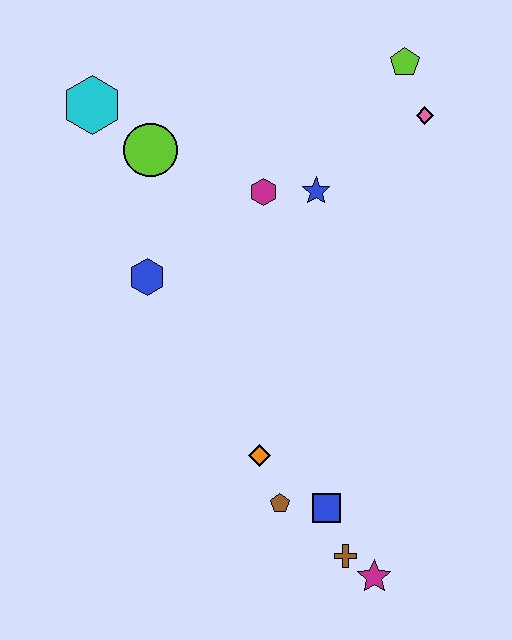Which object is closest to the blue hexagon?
The lime circle is closest to the blue hexagon.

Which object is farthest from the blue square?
The cyan hexagon is farthest from the blue square.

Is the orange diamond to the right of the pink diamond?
No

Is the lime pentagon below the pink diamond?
No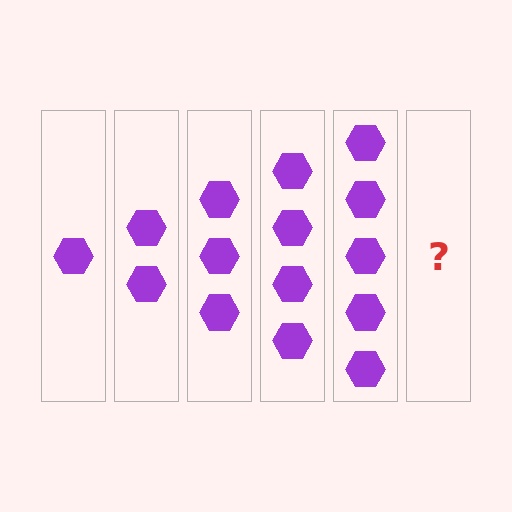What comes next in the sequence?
The next element should be 6 hexagons.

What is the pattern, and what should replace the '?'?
The pattern is that each step adds one more hexagon. The '?' should be 6 hexagons.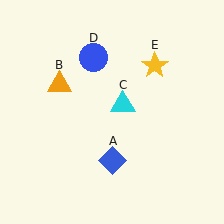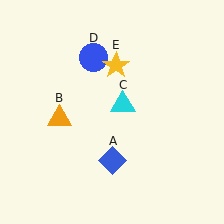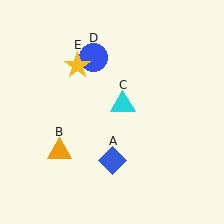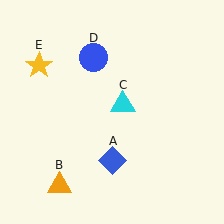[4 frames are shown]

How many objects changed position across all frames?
2 objects changed position: orange triangle (object B), yellow star (object E).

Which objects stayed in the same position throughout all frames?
Blue diamond (object A) and cyan triangle (object C) and blue circle (object D) remained stationary.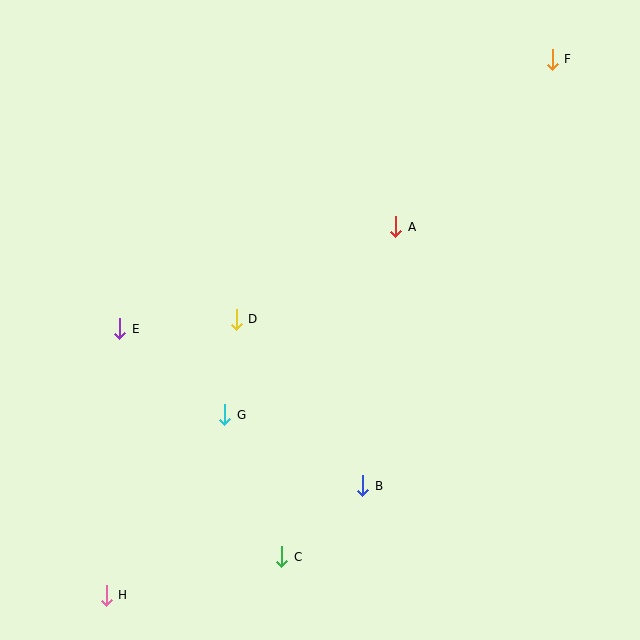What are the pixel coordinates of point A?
Point A is at (396, 227).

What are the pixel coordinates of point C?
Point C is at (282, 557).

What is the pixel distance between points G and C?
The distance between G and C is 153 pixels.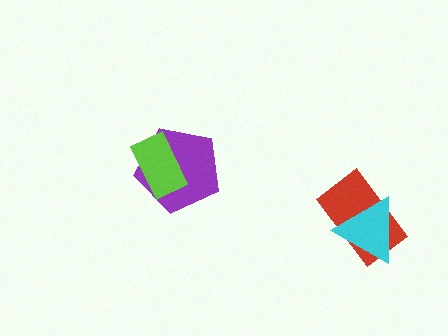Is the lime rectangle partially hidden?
No, no other shape covers it.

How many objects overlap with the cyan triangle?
1 object overlaps with the cyan triangle.